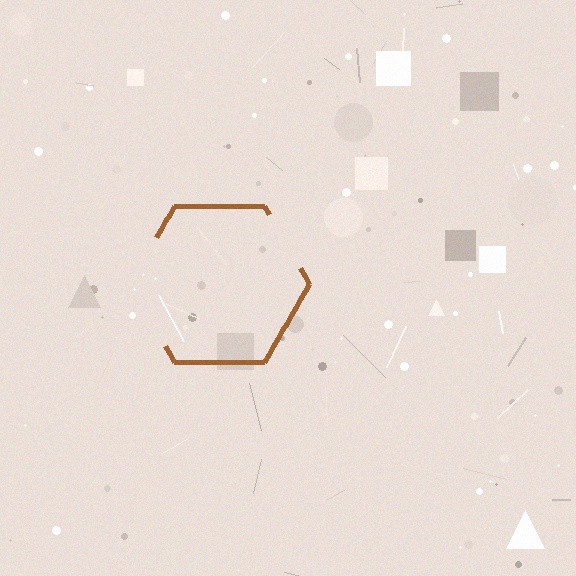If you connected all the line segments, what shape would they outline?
They would outline a hexagon.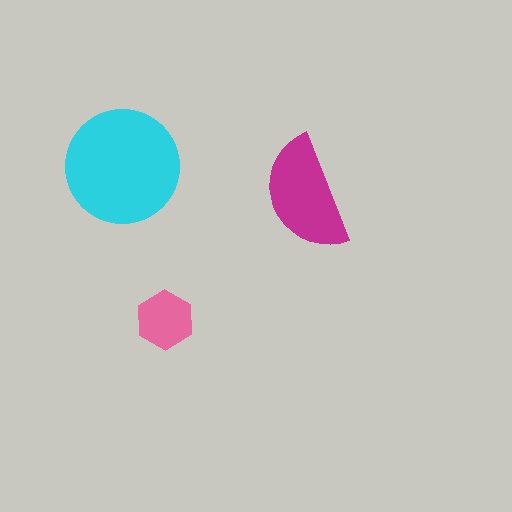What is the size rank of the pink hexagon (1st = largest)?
3rd.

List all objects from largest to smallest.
The cyan circle, the magenta semicircle, the pink hexagon.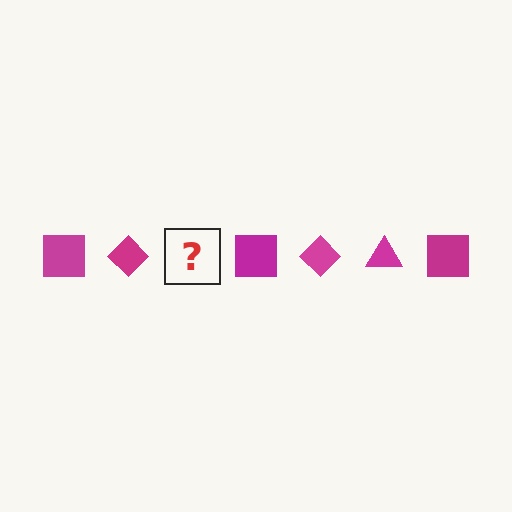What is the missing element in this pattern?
The missing element is a magenta triangle.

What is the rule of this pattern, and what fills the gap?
The rule is that the pattern cycles through square, diamond, triangle shapes in magenta. The gap should be filled with a magenta triangle.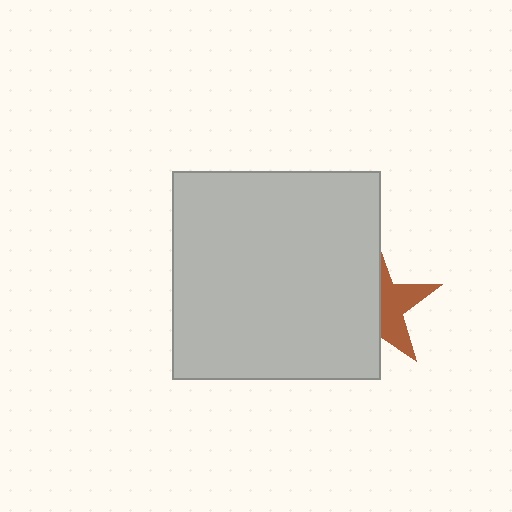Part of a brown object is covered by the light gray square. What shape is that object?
It is a star.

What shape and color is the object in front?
The object in front is a light gray square.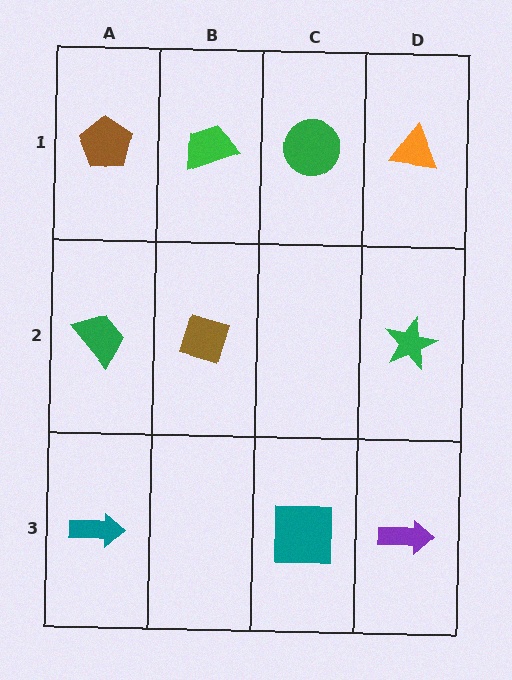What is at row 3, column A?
A teal arrow.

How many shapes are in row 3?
3 shapes.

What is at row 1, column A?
A brown pentagon.